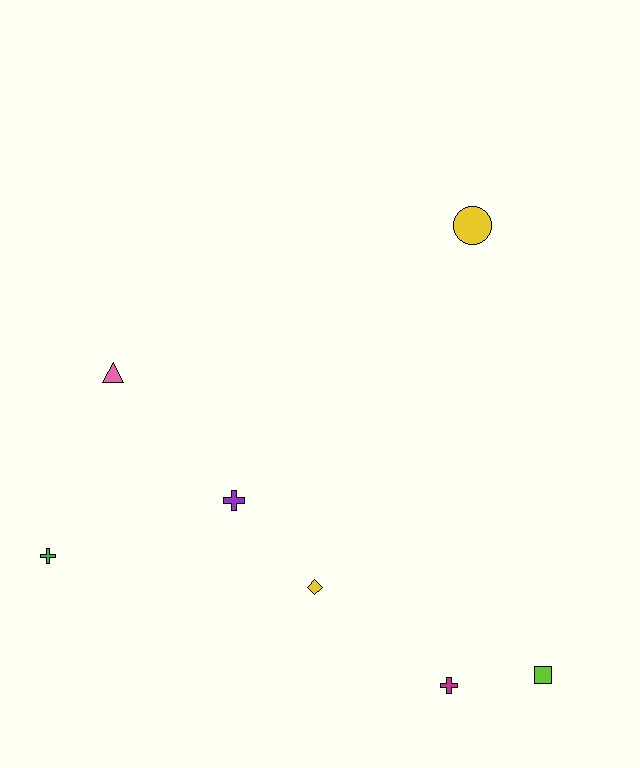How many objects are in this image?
There are 7 objects.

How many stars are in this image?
There are no stars.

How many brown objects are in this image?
There are no brown objects.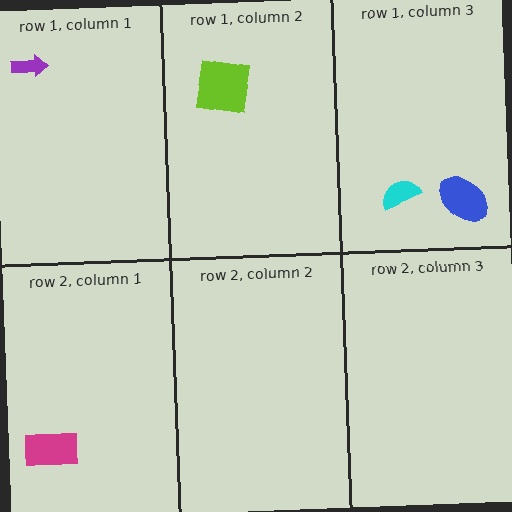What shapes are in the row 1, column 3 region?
The cyan semicircle, the blue ellipse.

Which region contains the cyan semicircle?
The row 1, column 3 region.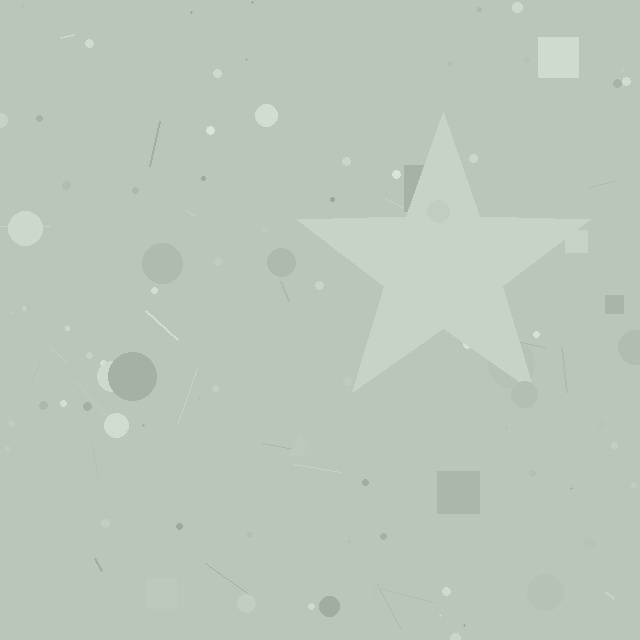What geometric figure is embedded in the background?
A star is embedded in the background.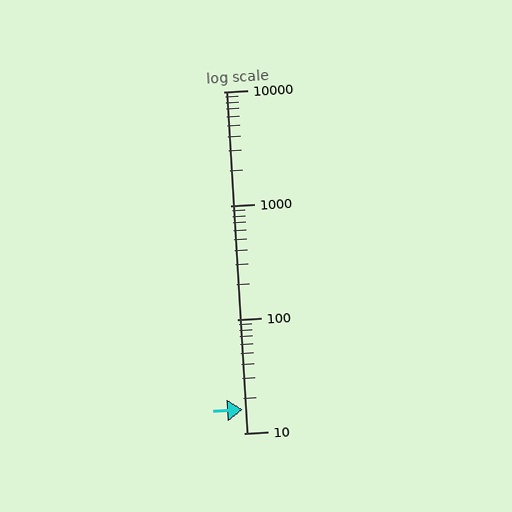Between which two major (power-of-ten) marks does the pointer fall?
The pointer is between 10 and 100.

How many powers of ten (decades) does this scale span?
The scale spans 3 decades, from 10 to 10000.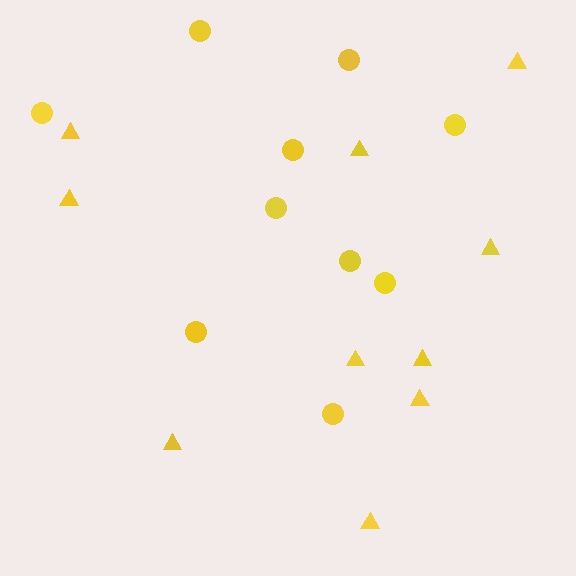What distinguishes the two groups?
There are 2 groups: one group of circles (10) and one group of triangles (10).